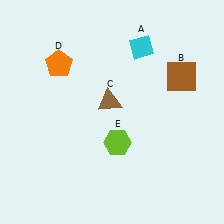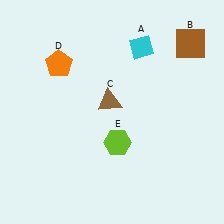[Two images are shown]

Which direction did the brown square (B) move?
The brown square (B) moved up.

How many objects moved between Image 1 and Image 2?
1 object moved between the two images.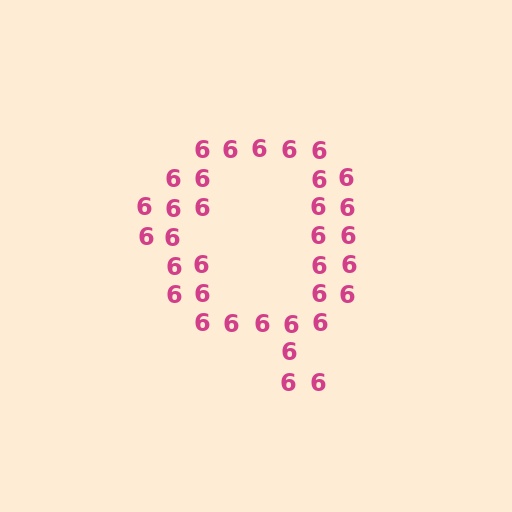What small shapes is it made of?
It is made of small digit 6's.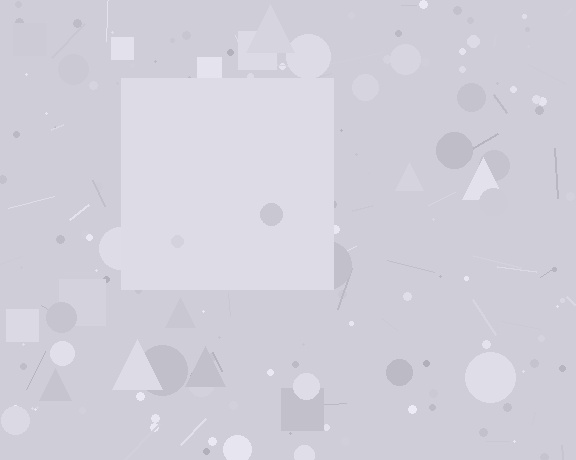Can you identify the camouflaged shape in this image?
The camouflaged shape is a square.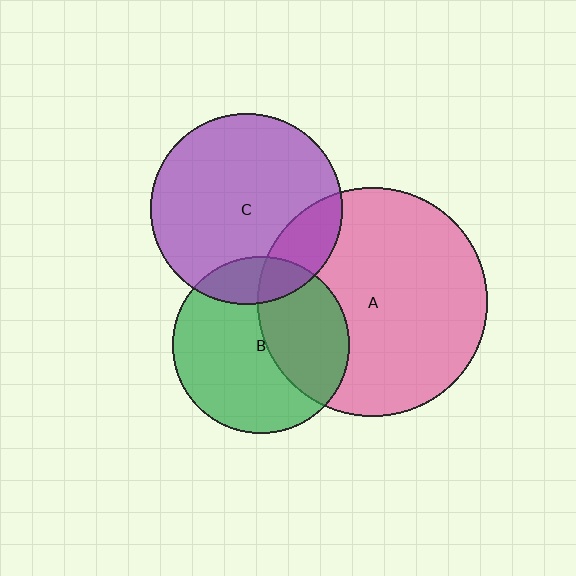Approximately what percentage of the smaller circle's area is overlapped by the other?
Approximately 40%.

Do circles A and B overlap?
Yes.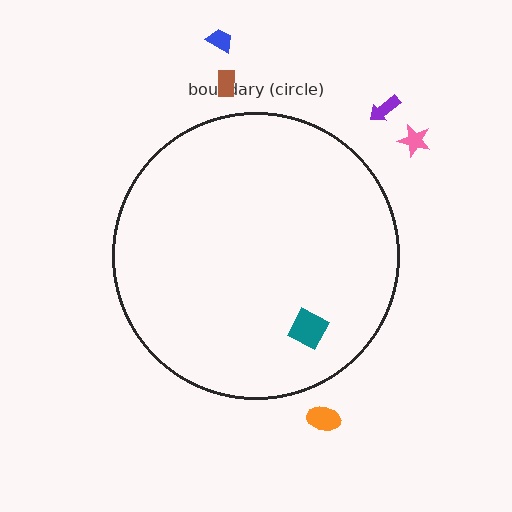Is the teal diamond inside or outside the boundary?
Inside.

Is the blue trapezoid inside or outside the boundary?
Outside.